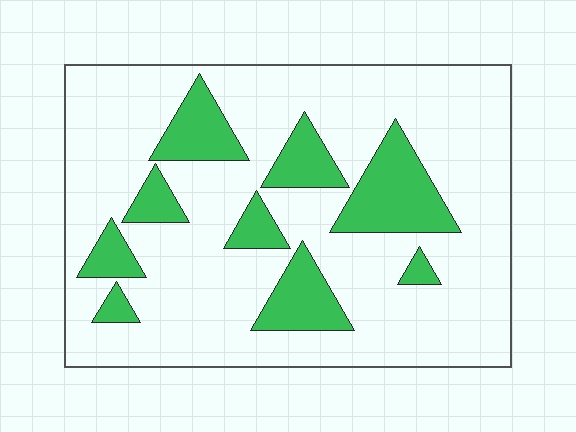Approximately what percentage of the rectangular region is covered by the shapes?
Approximately 20%.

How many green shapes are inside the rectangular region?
9.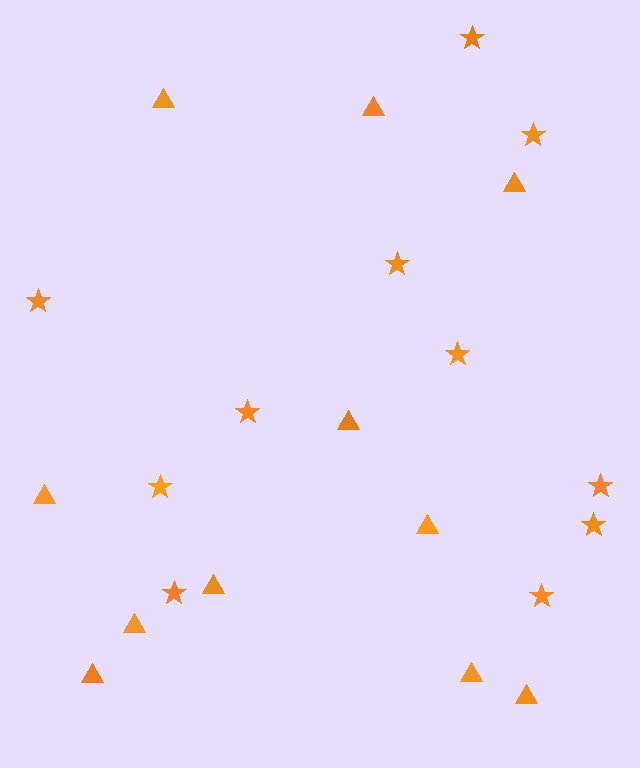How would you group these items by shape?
There are 2 groups: one group of triangles (11) and one group of stars (11).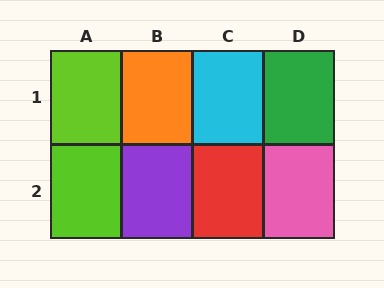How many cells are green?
1 cell is green.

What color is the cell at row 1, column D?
Green.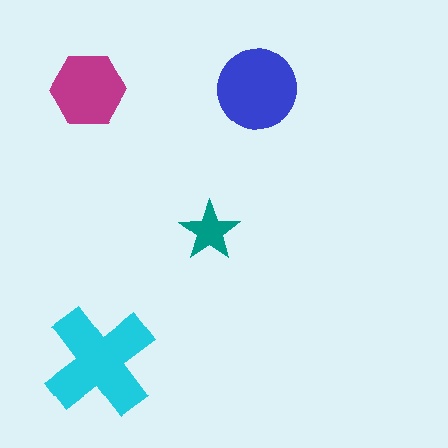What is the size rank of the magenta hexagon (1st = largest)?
3rd.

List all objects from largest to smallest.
The cyan cross, the blue circle, the magenta hexagon, the teal star.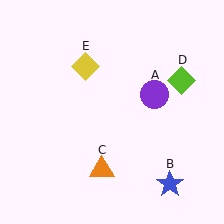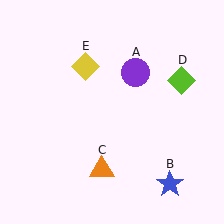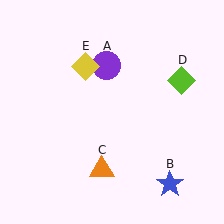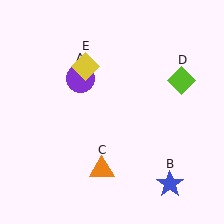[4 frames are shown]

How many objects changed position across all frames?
1 object changed position: purple circle (object A).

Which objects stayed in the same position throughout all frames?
Blue star (object B) and orange triangle (object C) and lime diamond (object D) and yellow diamond (object E) remained stationary.